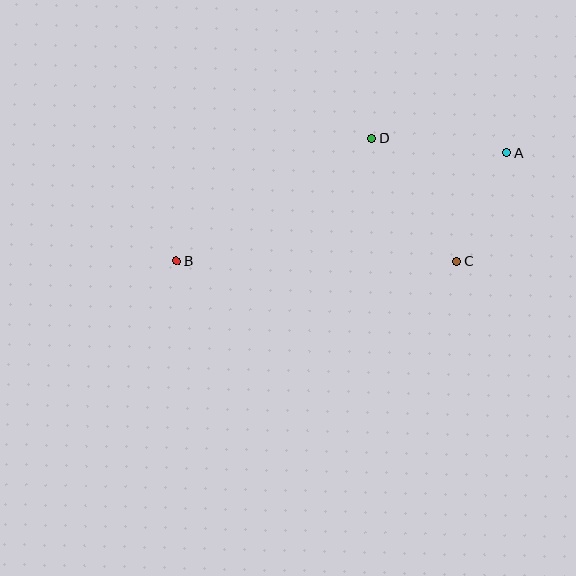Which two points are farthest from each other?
Points A and B are farthest from each other.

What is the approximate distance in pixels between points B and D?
The distance between B and D is approximately 231 pixels.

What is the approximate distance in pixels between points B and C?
The distance between B and C is approximately 280 pixels.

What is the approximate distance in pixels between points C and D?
The distance between C and D is approximately 149 pixels.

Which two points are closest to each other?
Points A and C are closest to each other.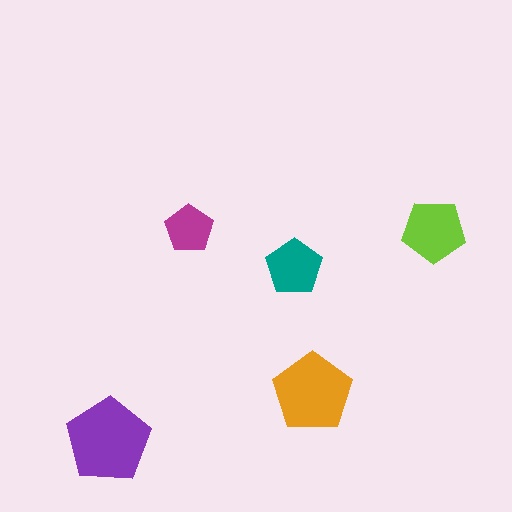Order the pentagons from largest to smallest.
the purple one, the orange one, the lime one, the teal one, the magenta one.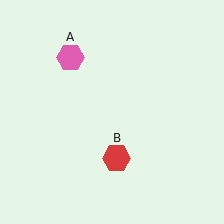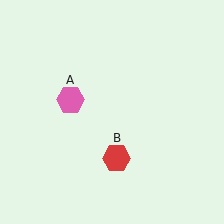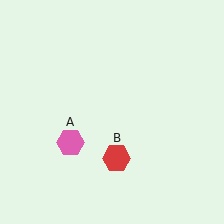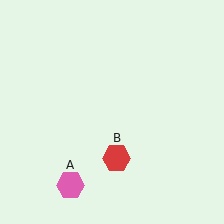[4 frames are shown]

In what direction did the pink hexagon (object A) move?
The pink hexagon (object A) moved down.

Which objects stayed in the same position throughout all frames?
Red hexagon (object B) remained stationary.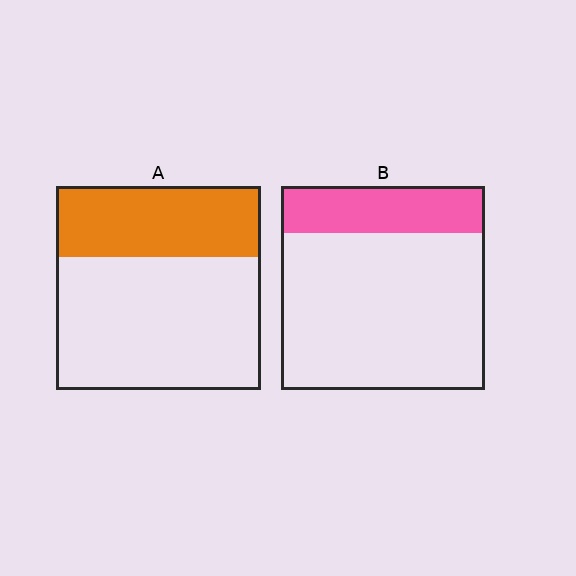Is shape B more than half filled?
No.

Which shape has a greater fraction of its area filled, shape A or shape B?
Shape A.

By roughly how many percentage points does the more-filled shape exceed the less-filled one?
By roughly 10 percentage points (A over B).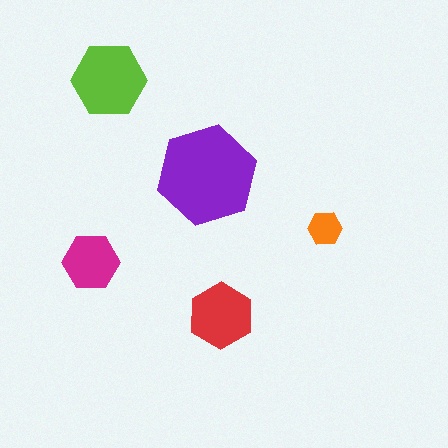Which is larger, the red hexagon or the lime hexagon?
The lime one.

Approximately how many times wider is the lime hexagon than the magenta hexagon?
About 1.5 times wider.